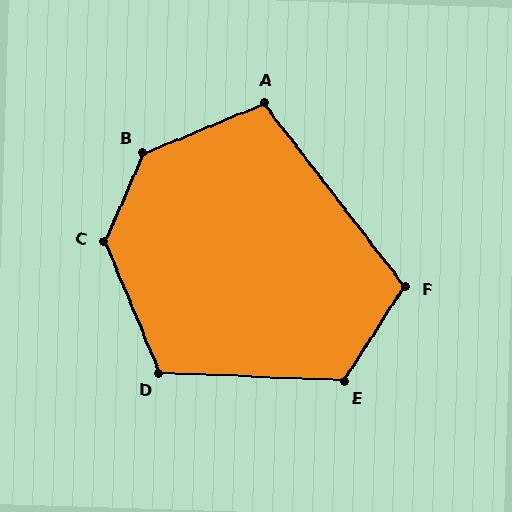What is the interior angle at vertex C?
Approximately 134 degrees (obtuse).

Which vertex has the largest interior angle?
B, at approximately 136 degrees.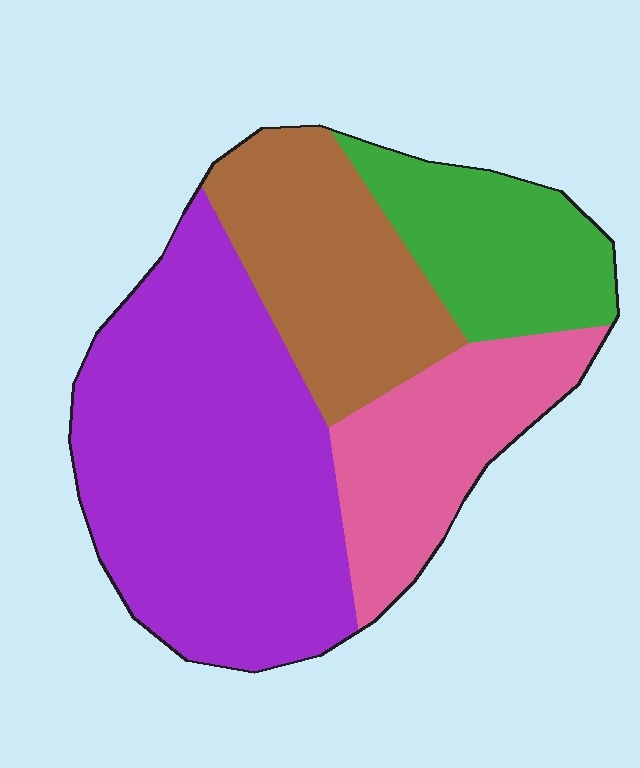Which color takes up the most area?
Purple, at roughly 45%.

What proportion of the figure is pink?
Pink takes up about one sixth (1/6) of the figure.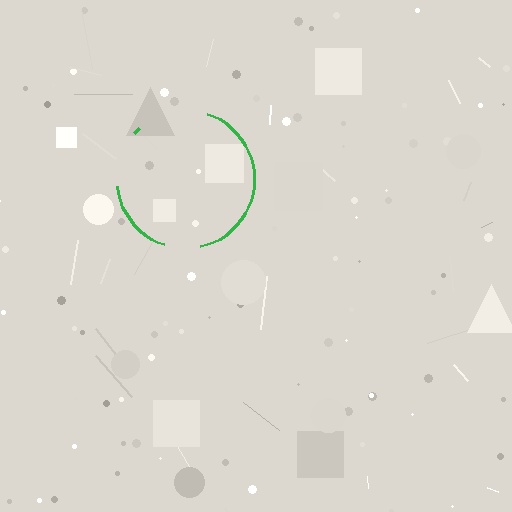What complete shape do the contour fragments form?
The contour fragments form a circle.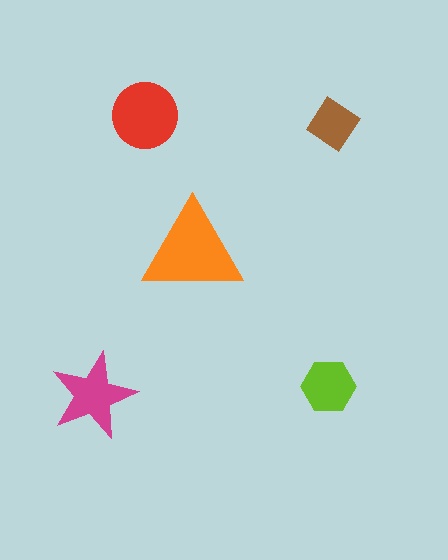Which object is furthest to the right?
The brown diamond is rightmost.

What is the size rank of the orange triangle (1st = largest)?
1st.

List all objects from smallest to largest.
The brown diamond, the lime hexagon, the magenta star, the red circle, the orange triangle.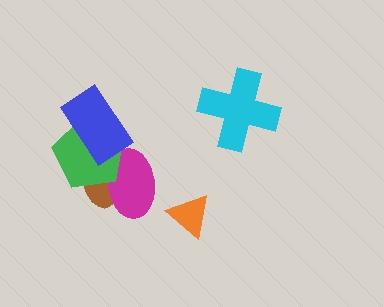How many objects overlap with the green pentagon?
3 objects overlap with the green pentagon.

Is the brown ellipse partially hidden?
Yes, it is partially covered by another shape.